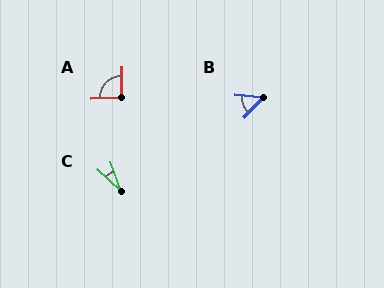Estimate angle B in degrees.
Approximately 52 degrees.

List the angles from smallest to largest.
C (28°), B (52°), A (94°).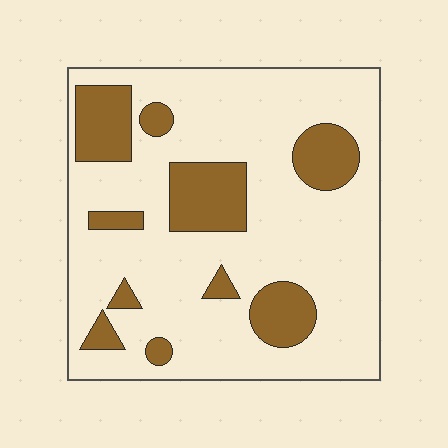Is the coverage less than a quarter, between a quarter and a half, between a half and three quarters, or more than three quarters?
Less than a quarter.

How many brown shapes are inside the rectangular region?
10.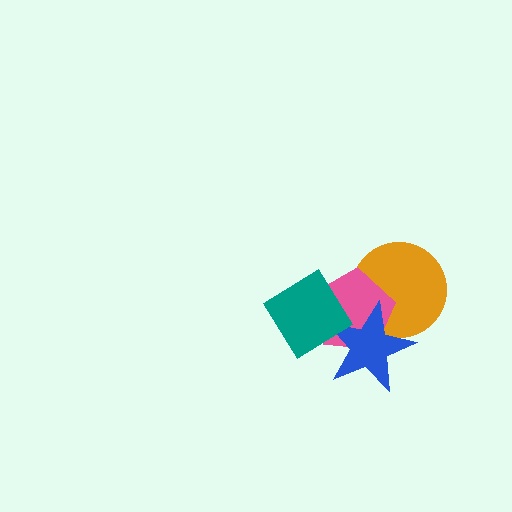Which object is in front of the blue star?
The teal diamond is in front of the blue star.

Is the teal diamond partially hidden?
No, no other shape covers it.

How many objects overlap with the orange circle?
2 objects overlap with the orange circle.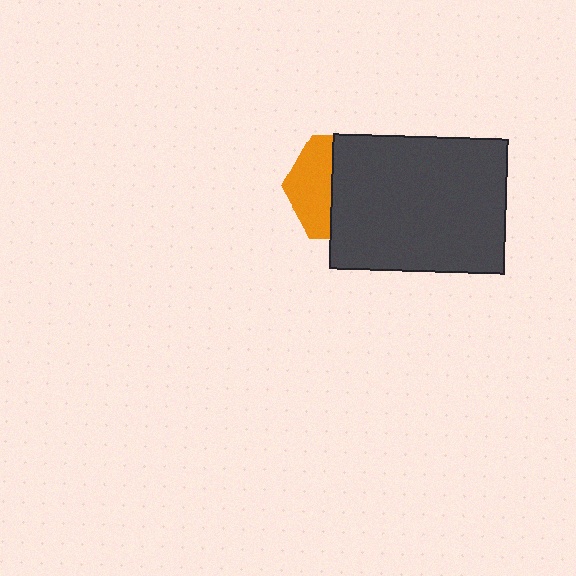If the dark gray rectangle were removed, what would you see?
You would see the complete orange hexagon.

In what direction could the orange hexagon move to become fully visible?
The orange hexagon could move left. That would shift it out from behind the dark gray rectangle entirely.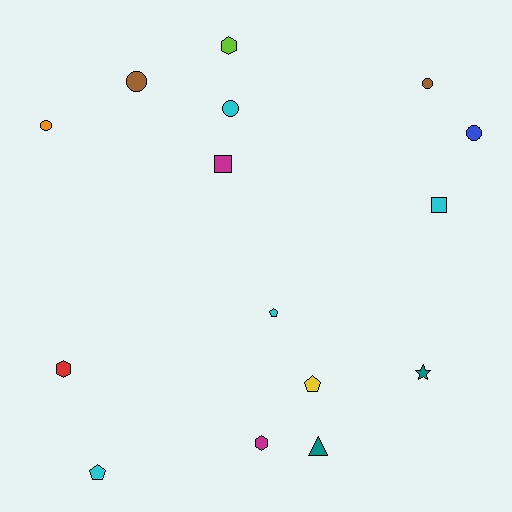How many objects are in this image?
There are 15 objects.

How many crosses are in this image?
There are no crosses.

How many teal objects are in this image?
There are 2 teal objects.